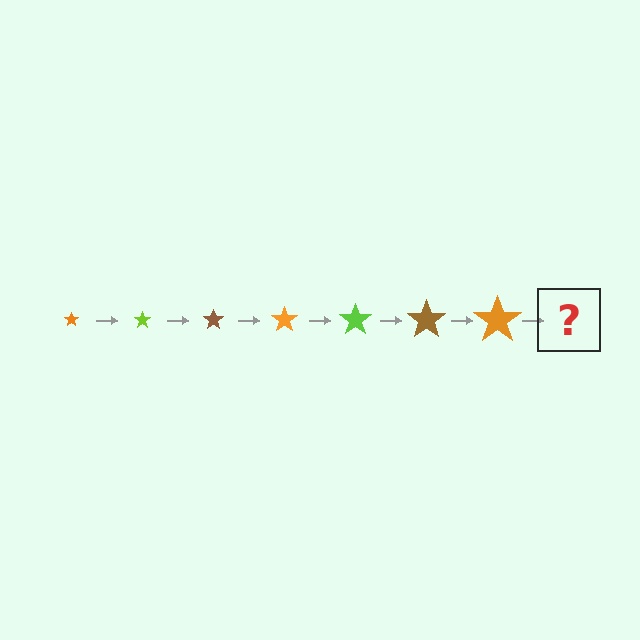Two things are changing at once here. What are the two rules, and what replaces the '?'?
The two rules are that the star grows larger each step and the color cycles through orange, lime, and brown. The '?' should be a lime star, larger than the previous one.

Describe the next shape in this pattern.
It should be a lime star, larger than the previous one.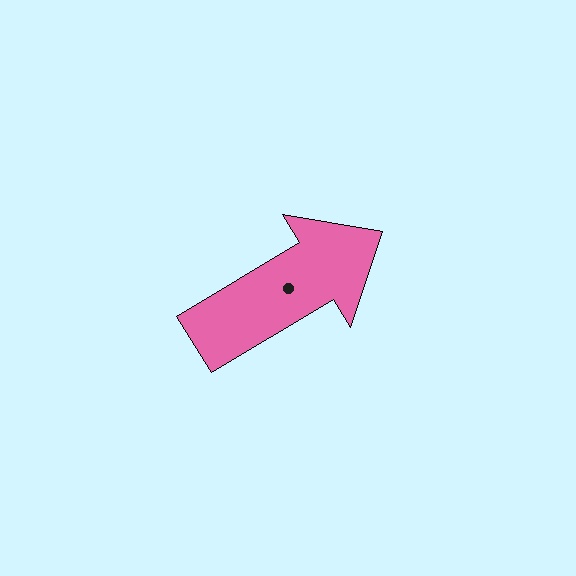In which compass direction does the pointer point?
Northeast.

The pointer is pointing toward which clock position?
Roughly 2 o'clock.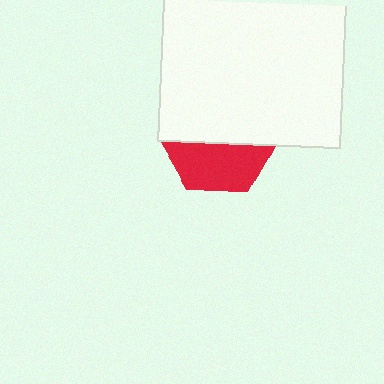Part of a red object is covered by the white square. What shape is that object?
It is a hexagon.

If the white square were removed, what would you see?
You would see the complete red hexagon.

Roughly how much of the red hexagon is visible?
A small part of it is visible (roughly 41%).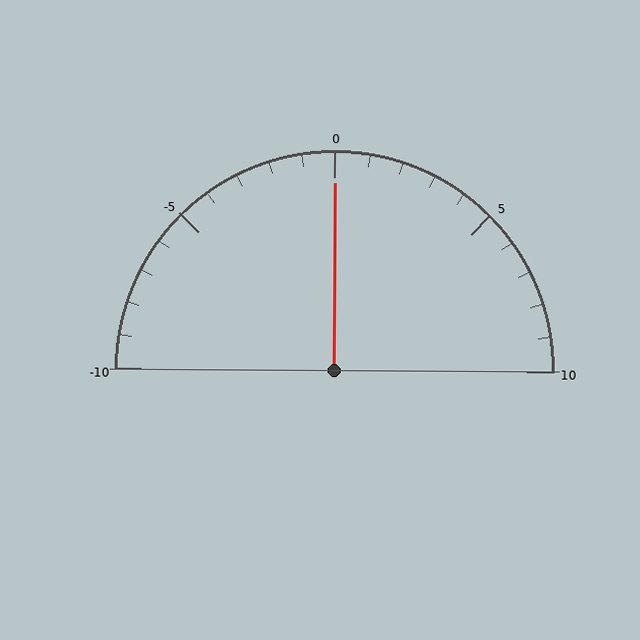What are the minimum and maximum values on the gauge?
The gauge ranges from -10 to 10.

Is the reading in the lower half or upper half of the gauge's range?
The reading is in the upper half of the range (-10 to 10).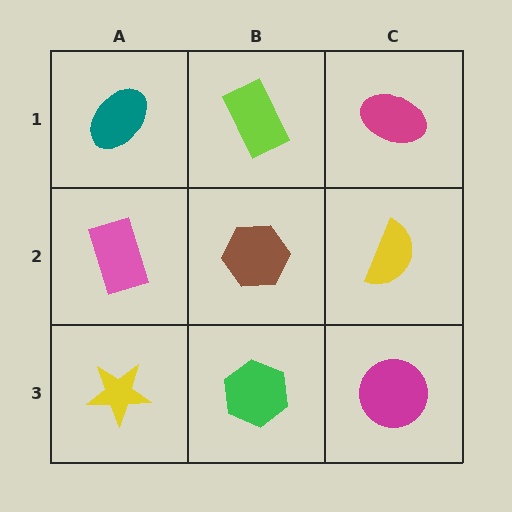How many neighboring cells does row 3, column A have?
2.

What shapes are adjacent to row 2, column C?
A magenta ellipse (row 1, column C), a magenta circle (row 3, column C), a brown hexagon (row 2, column B).